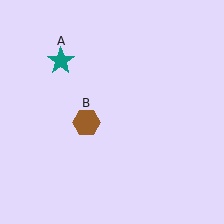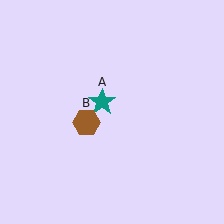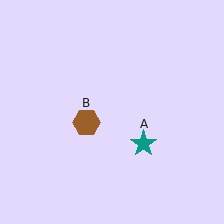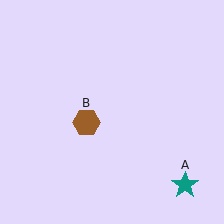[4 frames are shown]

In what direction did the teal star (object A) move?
The teal star (object A) moved down and to the right.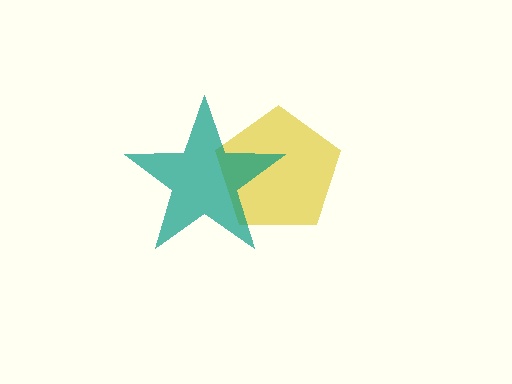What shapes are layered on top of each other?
The layered shapes are: a yellow pentagon, a teal star.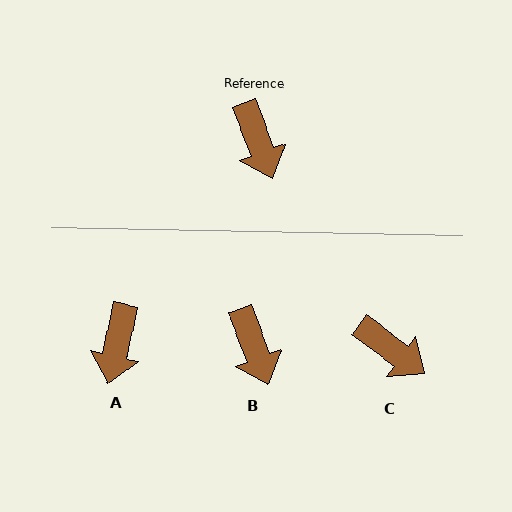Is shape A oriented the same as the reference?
No, it is off by about 33 degrees.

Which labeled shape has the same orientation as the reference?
B.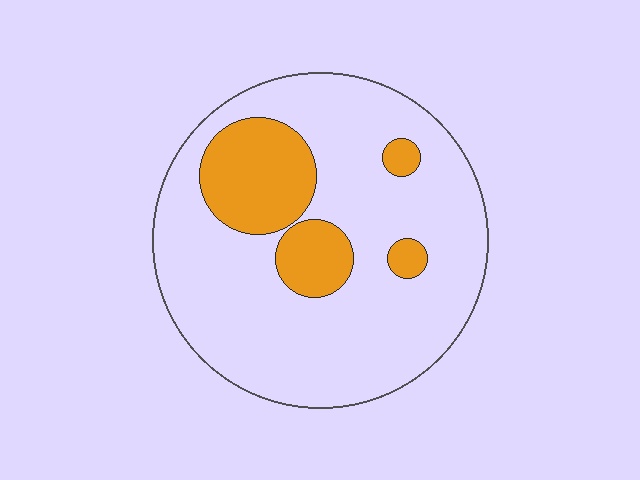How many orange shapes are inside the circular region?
4.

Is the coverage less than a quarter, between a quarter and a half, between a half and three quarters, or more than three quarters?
Less than a quarter.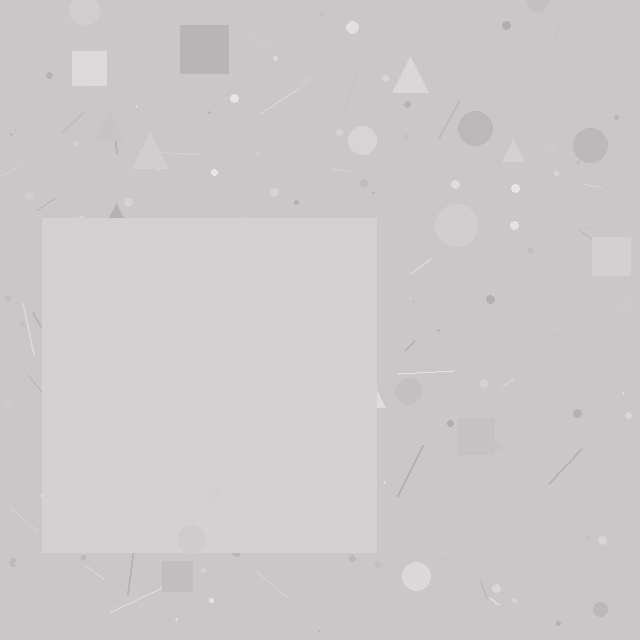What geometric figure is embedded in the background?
A square is embedded in the background.